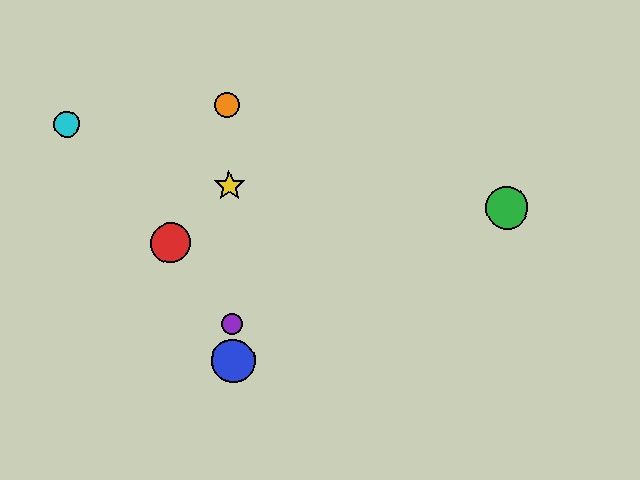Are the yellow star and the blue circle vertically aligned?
Yes, both are at x≈229.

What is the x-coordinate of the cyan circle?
The cyan circle is at x≈67.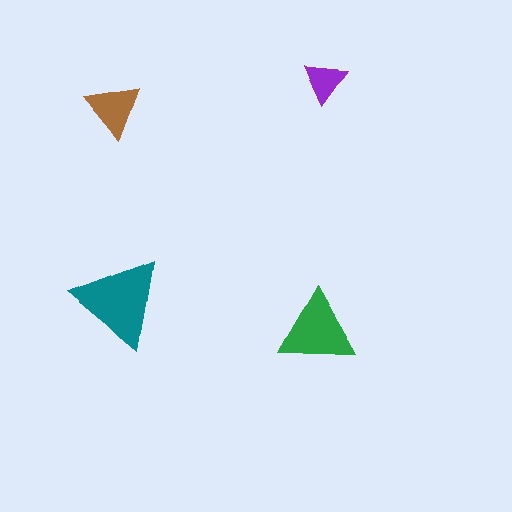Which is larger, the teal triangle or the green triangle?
The teal one.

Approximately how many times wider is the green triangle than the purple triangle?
About 2 times wider.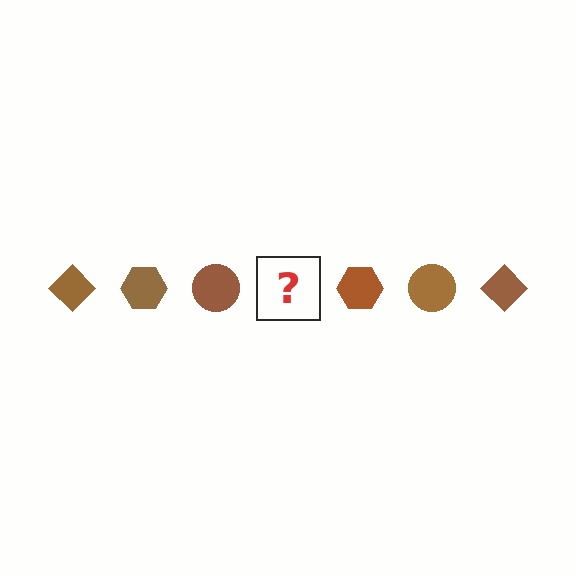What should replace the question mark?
The question mark should be replaced with a brown diamond.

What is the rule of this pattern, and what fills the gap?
The rule is that the pattern cycles through diamond, hexagon, circle shapes in brown. The gap should be filled with a brown diamond.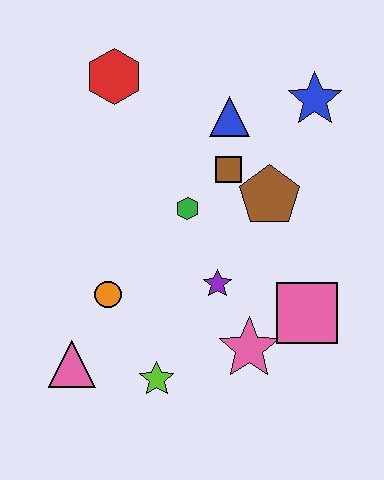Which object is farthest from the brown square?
The pink triangle is farthest from the brown square.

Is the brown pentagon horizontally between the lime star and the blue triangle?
No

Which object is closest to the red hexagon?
The blue triangle is closest to the red hexagon.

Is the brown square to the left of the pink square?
Yes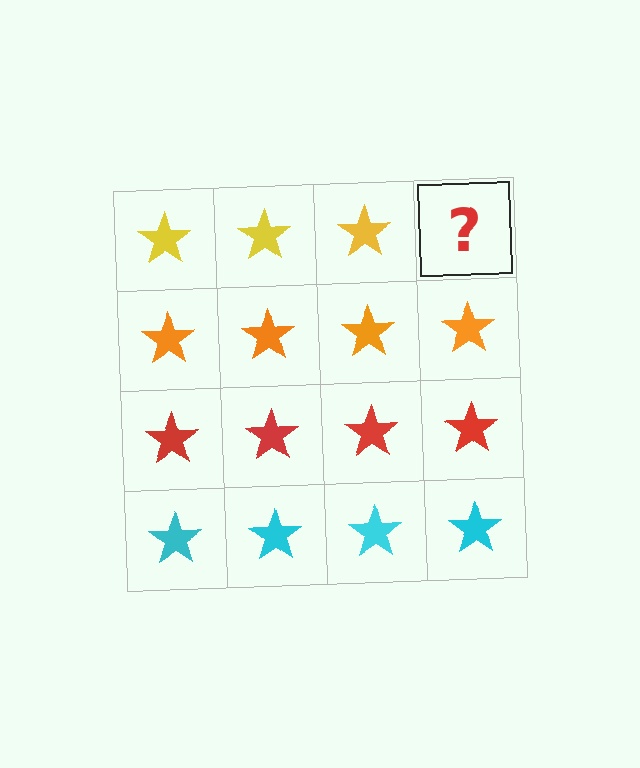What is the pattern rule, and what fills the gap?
The rule is that each row has a consistent color. The gap should be filled with a yellow star.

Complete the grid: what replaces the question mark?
The question mark should be replaced with a yellow star.